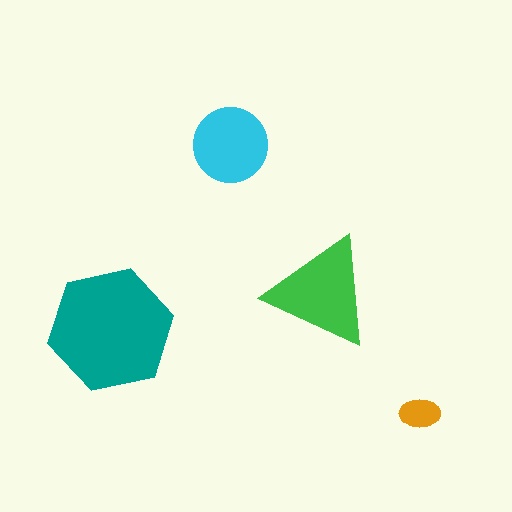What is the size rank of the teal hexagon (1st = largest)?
1st.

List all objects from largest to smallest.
The teal hexagon, the green triangle, the cyan circle, the orange ellipse.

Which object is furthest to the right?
The orange ellipse is rightmost.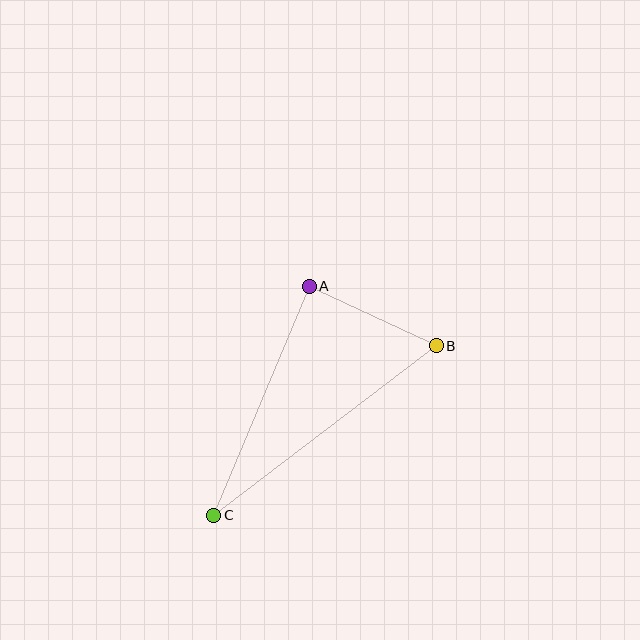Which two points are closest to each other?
Points A and B are closest to each other.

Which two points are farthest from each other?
Points B and C are farthest from each other.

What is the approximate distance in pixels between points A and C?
The distance between A and C is approximately 248 pixels.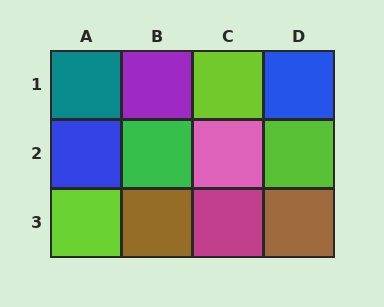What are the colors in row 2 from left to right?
Blue, green, pink, lime.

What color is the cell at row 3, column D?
Brown.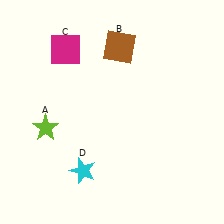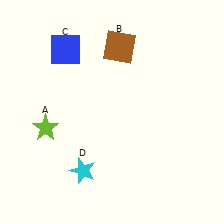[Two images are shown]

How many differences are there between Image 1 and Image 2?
There is 1 difference between the two images.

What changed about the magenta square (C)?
In Image 1, C is magenta. In Image 2, it changed to blue.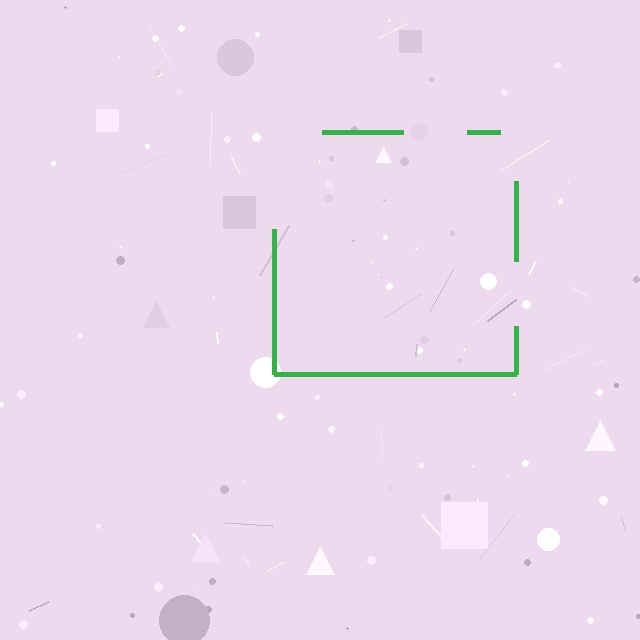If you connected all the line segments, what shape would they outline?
They would outline a square.